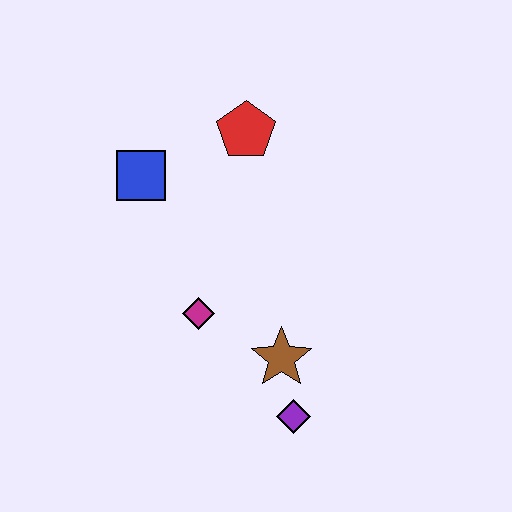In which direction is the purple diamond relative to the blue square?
The purple diamond is below the blue square.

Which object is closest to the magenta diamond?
The brown star is closest to the magenta diamond.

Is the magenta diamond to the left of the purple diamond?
Yes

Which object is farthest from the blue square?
The purple diamond is farthest from the blue square.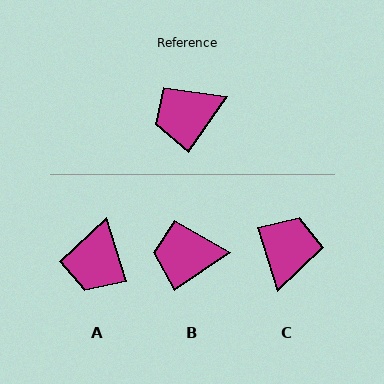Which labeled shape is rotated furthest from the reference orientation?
C, about 127 degrees away.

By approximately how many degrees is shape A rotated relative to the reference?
Approximately 52 degrees counter-clockwise.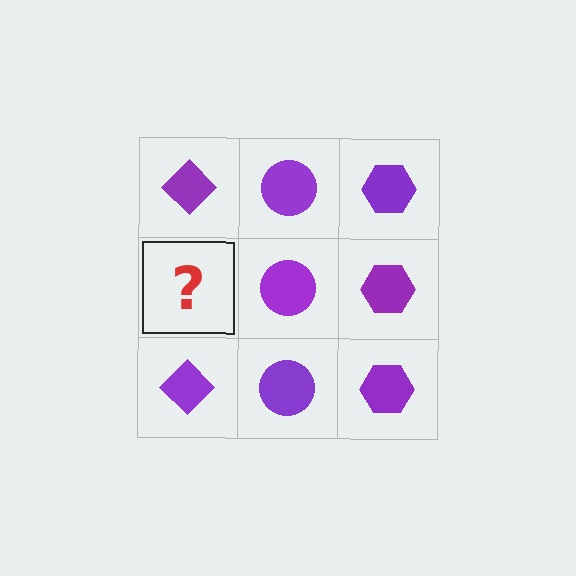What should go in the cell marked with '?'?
The missing cell should contain a purple diamond.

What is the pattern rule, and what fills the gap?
The rule is that each column has a consistent shape. The gap should be filled with a purple diamond.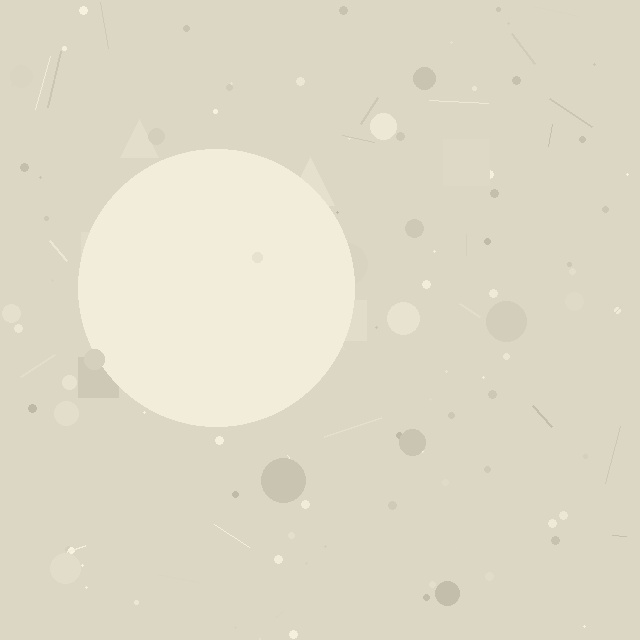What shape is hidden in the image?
A circle is hidden in the image.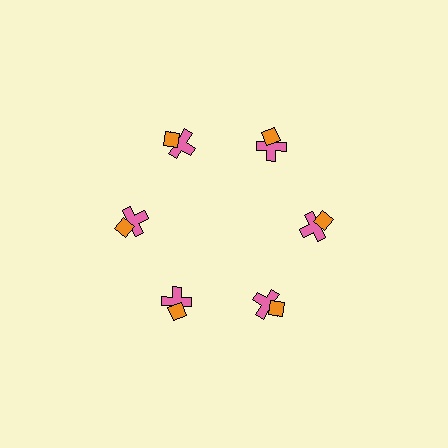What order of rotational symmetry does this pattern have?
This pattern has 6-fold rotational symmetry.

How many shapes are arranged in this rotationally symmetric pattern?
There are 12 shapes, arranged in 6 groups of 2.